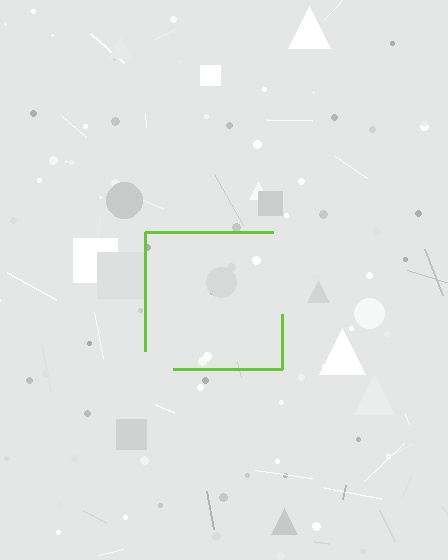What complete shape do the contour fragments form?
The contour fragments form a square.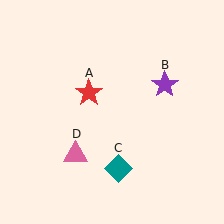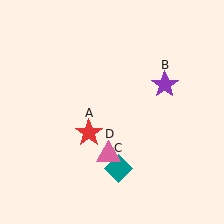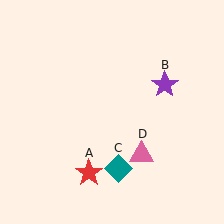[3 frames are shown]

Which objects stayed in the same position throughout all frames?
Purple star (object B) and teal diamond (object C) remained stationary.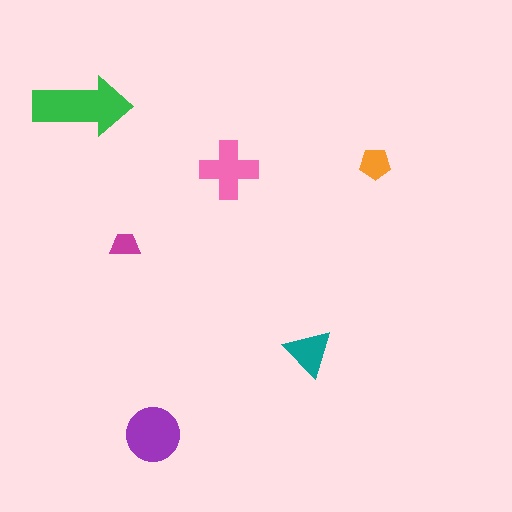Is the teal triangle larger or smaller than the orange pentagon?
Larger.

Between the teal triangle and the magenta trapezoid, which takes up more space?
The teal triangle.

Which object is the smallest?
The magenta trapezoid.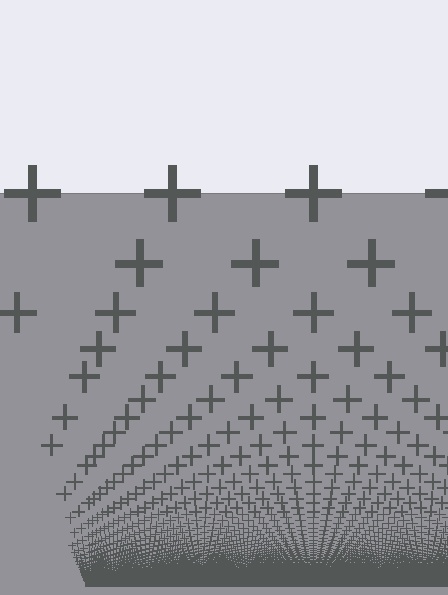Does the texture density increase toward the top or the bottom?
Density increases toward the bottom.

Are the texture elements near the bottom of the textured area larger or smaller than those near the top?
Smaller. The gradient is inverted — elements near the bottom are smaller and denser.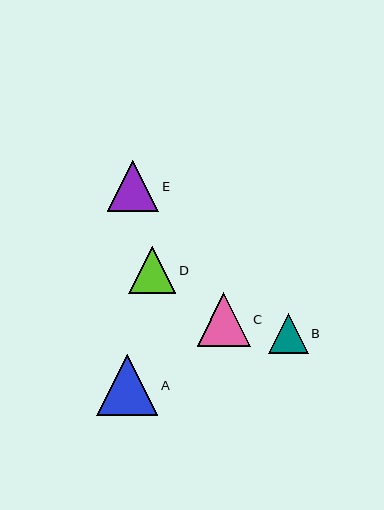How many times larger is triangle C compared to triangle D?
Triangle C is approximately 1.1 times the size of triangle D.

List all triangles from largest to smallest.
From largest to smallest: A, C, E, D, B.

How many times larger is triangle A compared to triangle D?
Triangle A is approximately 1.3 times the size of triangle D.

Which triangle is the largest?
Triangle A is the largest with a size of approximately 61 pixels.